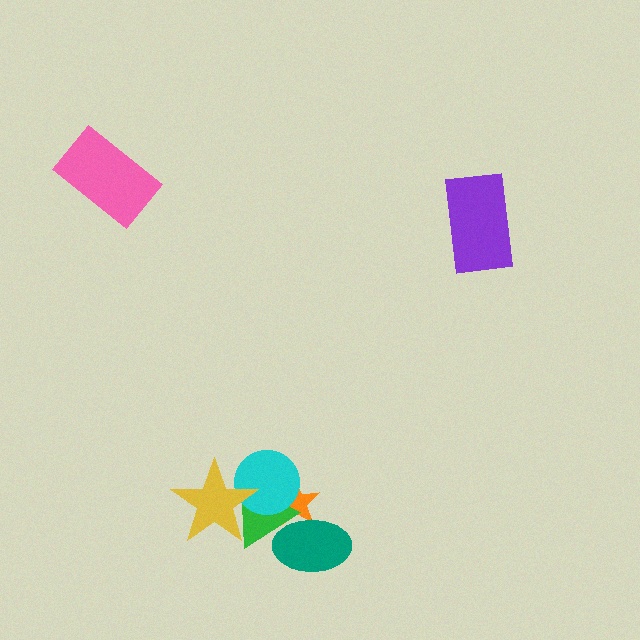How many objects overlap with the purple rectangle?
0 objects overlap with the purple rectangle.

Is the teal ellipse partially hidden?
Yes, it is partially covered by another shape.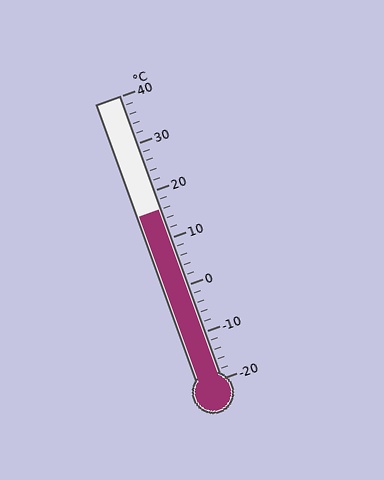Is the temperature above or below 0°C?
The temperature is above 0°C.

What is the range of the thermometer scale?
The thermometer scale ranges from -20°C to 40°C.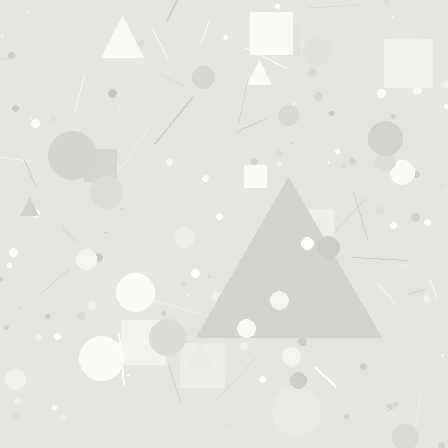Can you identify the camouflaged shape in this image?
The camouflaged shape is a triangle.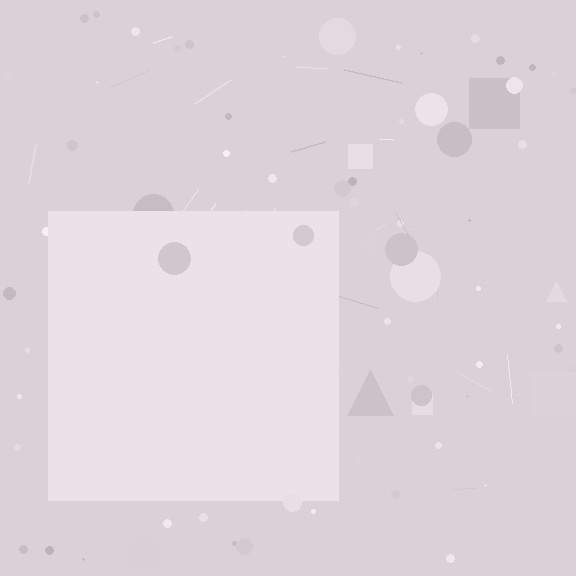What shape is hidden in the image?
A square is hidden in the image.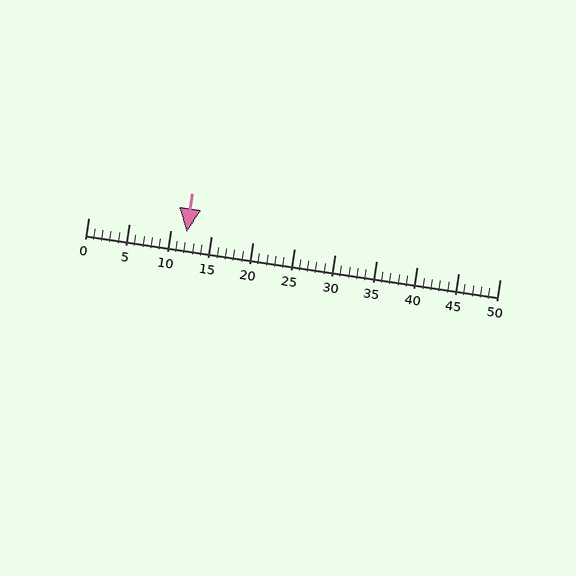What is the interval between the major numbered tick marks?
The major tick marks are spaced 5 units apart.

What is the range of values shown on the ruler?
The ruler shows values from 0 to 50.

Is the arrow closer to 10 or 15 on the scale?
The arrow is closer to 10.